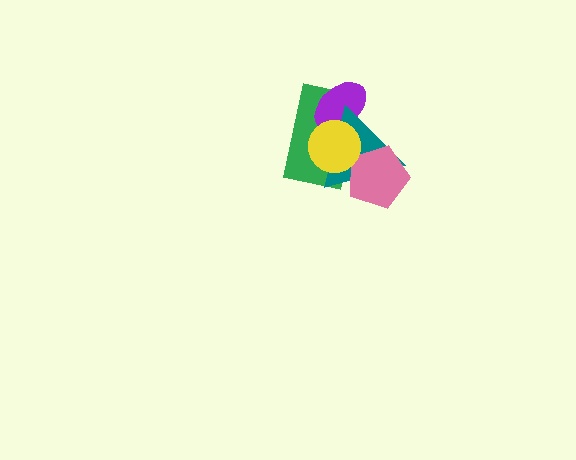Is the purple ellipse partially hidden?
Yes, it is partially covered by another shape.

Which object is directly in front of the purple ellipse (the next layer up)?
The teal triangle is directly in front of the purple ellipse.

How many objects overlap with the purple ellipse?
3 objects overlap with the purple ellipse.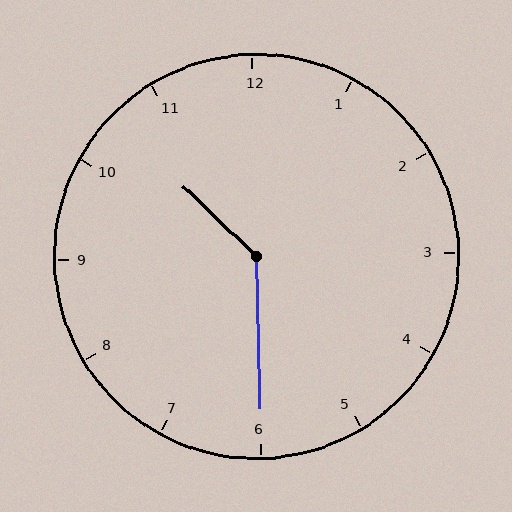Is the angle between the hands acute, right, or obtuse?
It is obtuse.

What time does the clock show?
10:30.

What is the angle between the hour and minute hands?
Approximately 135 degrees.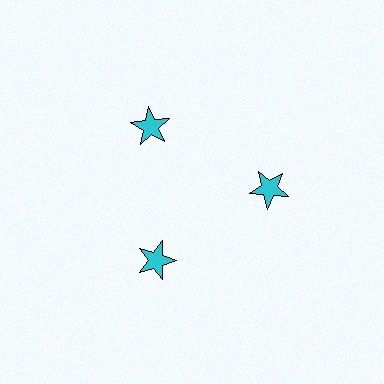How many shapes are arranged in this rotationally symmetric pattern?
There are 3 shapes, arranged in 3 groups of 1.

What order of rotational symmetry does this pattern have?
This pattern has 3-fold rotational symmetry.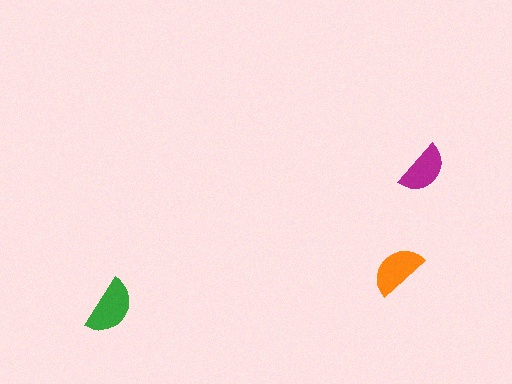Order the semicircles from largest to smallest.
the green one, the orange one, the magenta one.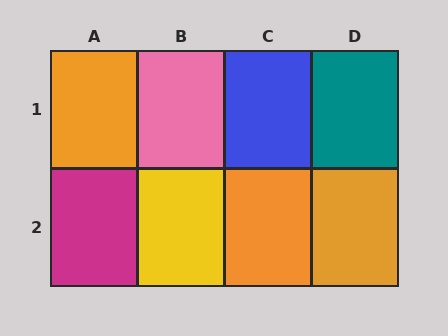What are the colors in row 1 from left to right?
Orange, pink, blue, teal.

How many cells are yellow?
1 cell is yellow.